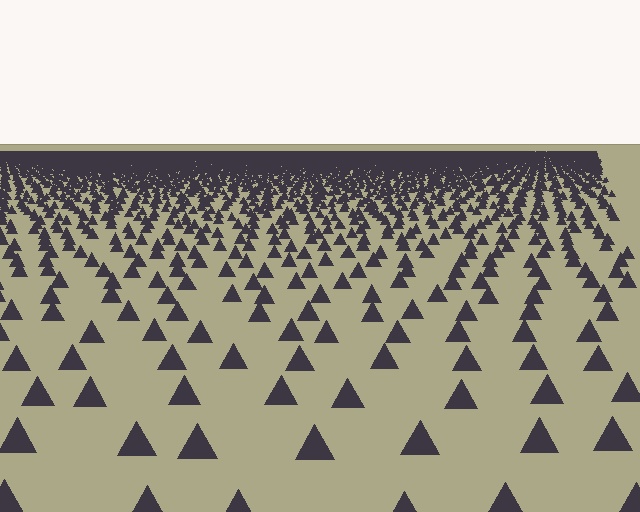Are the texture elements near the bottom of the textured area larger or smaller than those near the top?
Larger. Near the bottom, elements are closer to the viewer and appear at a bigger on-screen size.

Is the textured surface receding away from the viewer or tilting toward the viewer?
The surface is receding away from the viewer. Texture elements get smaller and denser toward the top.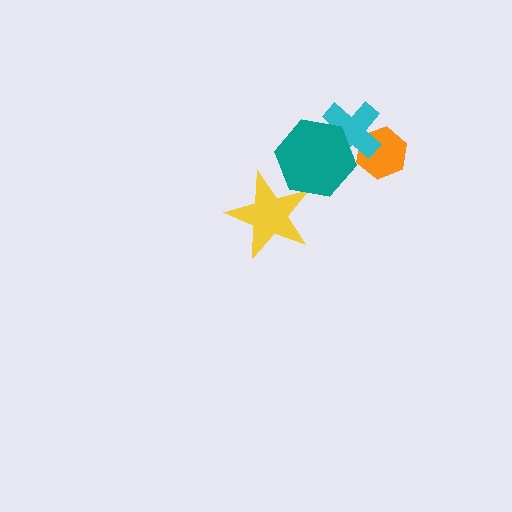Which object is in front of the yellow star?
The teal hexagon is in front of the yellow star.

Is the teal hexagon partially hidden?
No, no other shape covers it.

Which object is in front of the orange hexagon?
The cyan cross is in front of the orange hexagon.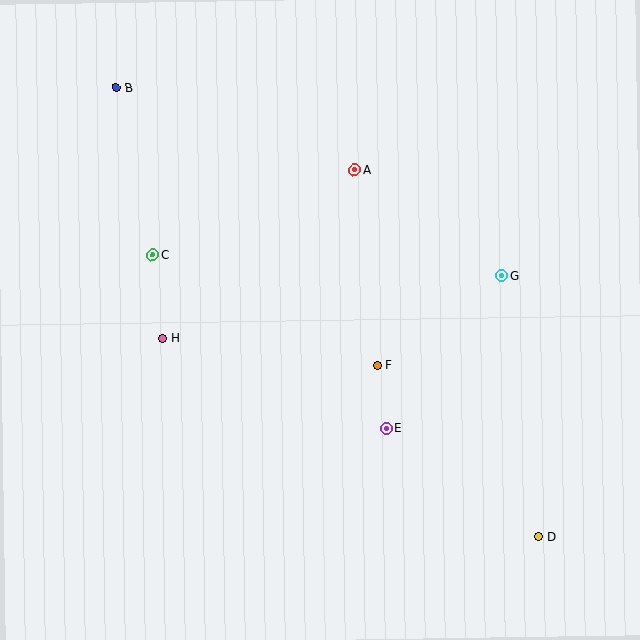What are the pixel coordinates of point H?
Point H is at (163, 338).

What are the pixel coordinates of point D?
Point D is at (539, 536).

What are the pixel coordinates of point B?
Point B is at (116, 88).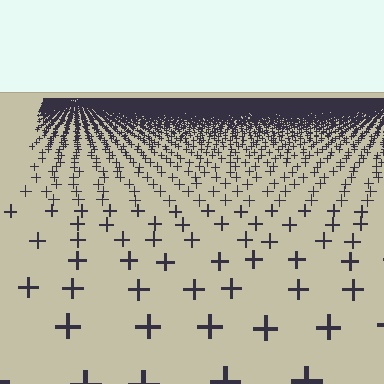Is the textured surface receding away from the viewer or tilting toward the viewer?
The surface is receding away from the viewer. Texture elements get smaller and denser toward the top.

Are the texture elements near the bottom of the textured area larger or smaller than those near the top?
Larger. Near the bottom, elements are closer to the viewer and appear at a bigger on-screen size.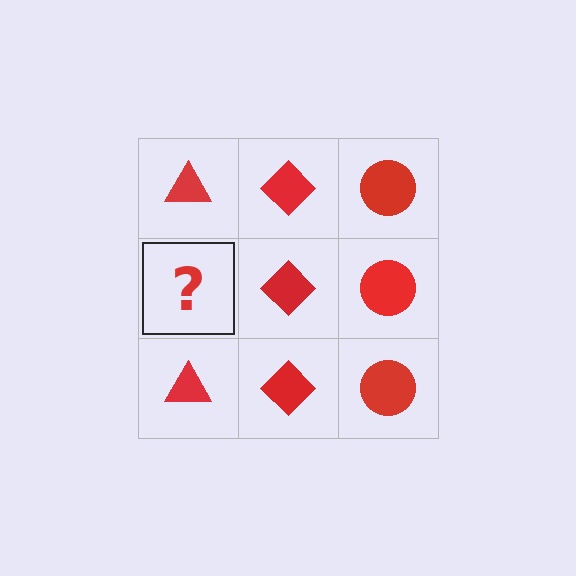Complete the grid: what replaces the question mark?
The question mark should be replaced with a red triangle.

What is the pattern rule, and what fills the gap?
The rule is that each column has a consistent shape. The gap should be filled with a red triangle.